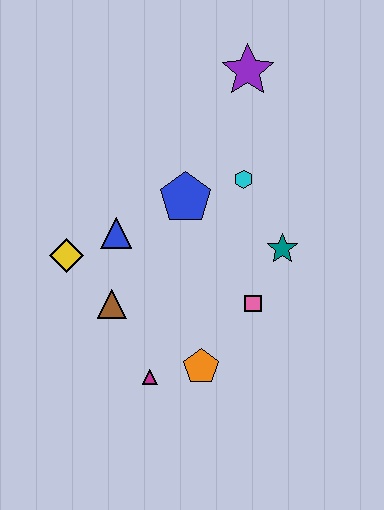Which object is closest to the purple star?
The cyan hexagon is closest to the purple star.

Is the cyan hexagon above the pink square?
Yes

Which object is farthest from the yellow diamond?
The purple star is farthest from the yellow diamond.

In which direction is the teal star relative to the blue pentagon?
The teal star is to the right of the blue pentagon.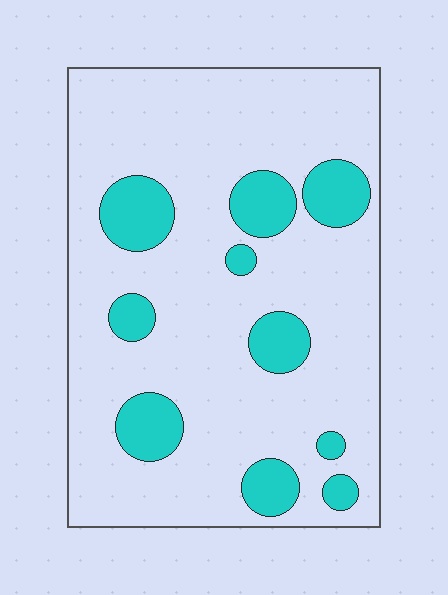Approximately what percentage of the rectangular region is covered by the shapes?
Approximately 20%.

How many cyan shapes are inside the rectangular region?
10.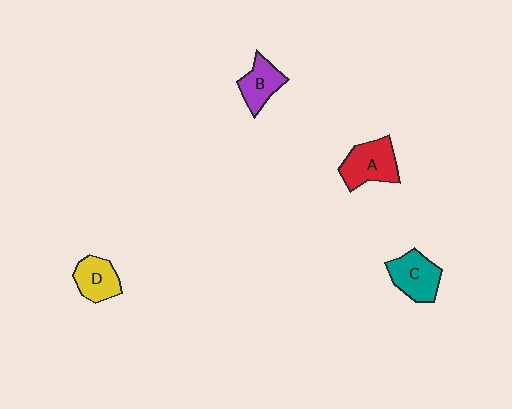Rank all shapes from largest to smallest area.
From largest to smallest: A (red), C (teal), D (yellow), B (purple).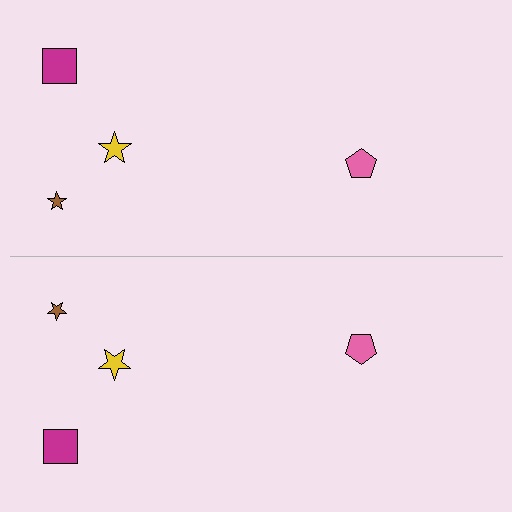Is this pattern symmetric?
Yes, this pattern has bilateral (reflection) symmetry.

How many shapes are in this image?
There are 8 shapes in this image.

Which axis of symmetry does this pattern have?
The pattern has a horizontal axis of symmetry running through the center of the image.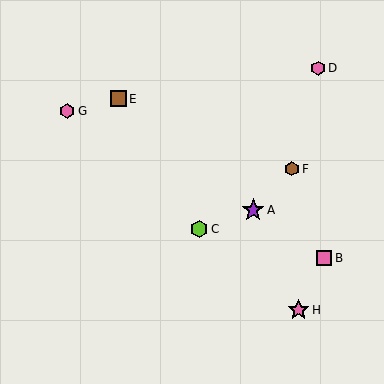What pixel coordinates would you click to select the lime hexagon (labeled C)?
Click at (199, 229) to select the lime hexagon C.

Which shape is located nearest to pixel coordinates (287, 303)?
The pink star (labeled H) at (299, 310) is nearest to that location.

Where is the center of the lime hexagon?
The center of the lime hexagon is at (199, 229).